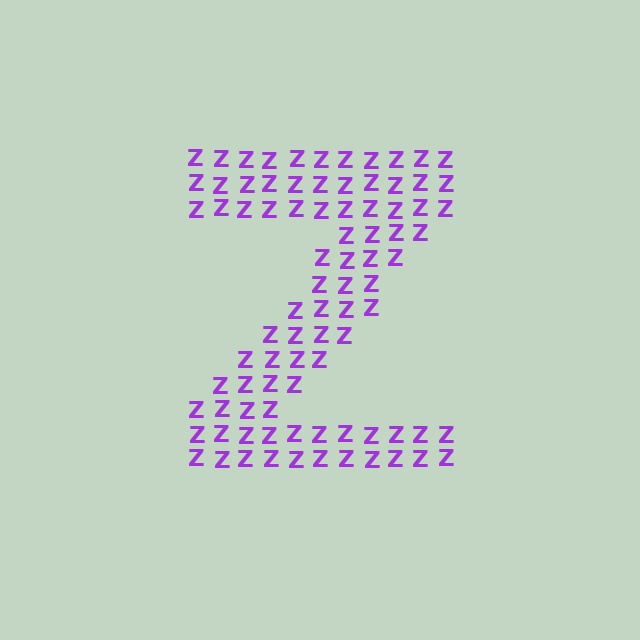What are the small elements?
The small elements are letter Z's.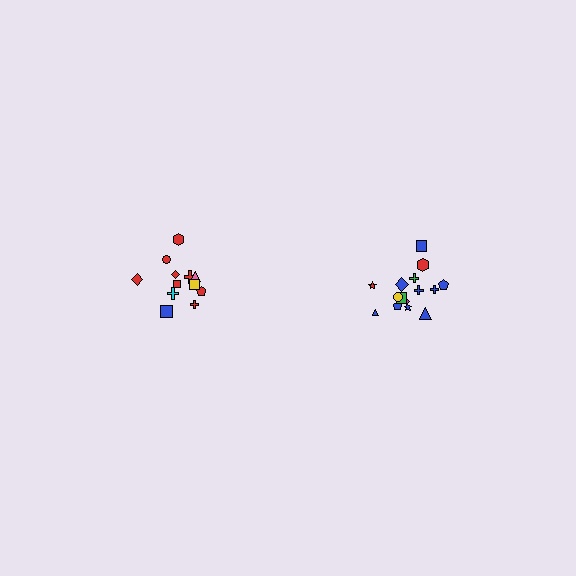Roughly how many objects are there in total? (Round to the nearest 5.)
Roughly 25 objects in total.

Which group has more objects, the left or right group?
The right group.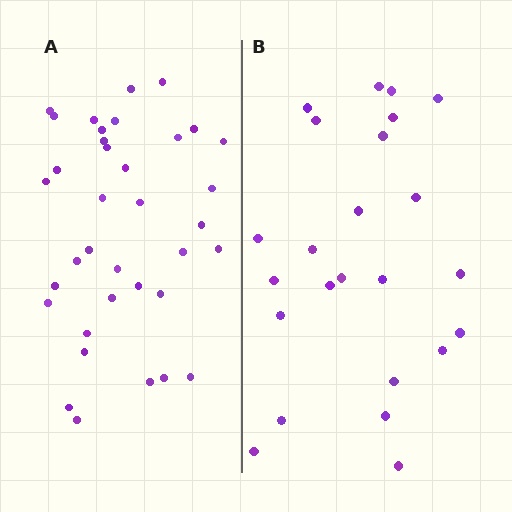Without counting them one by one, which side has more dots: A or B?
Region A (the left region) has more dots.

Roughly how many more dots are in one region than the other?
Region A has roughly 12 or so more dots than region B.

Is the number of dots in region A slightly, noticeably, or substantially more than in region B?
Region A has substantially more. The ratio is roughly 1.5 to 1.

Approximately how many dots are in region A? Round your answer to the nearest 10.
About 40 dots. (The exact count is 36, which rounds to 40.)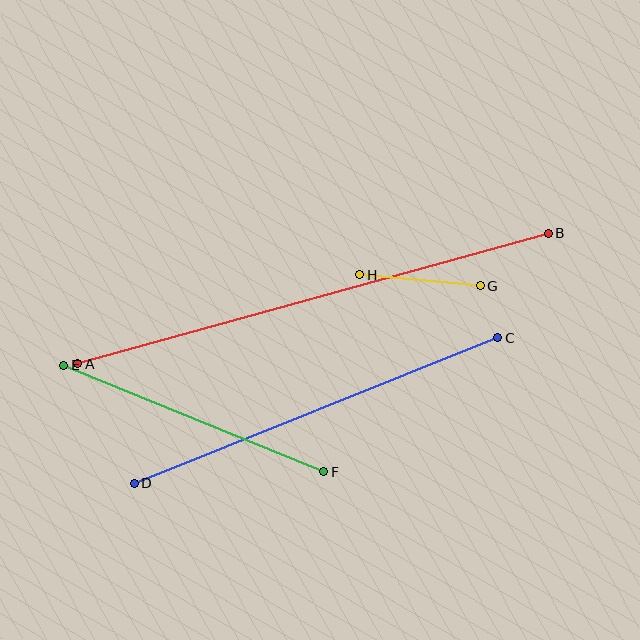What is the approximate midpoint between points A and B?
The midpoint is at approximately (313, 299) pixels.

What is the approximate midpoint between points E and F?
The midpoint is at approximately (194, 418) pixels.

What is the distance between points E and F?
The distance is approximately 281 pixels.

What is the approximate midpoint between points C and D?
The midpoint is at approximately (316, 411) pixels.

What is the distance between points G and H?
The distance is approximately 121 pixels.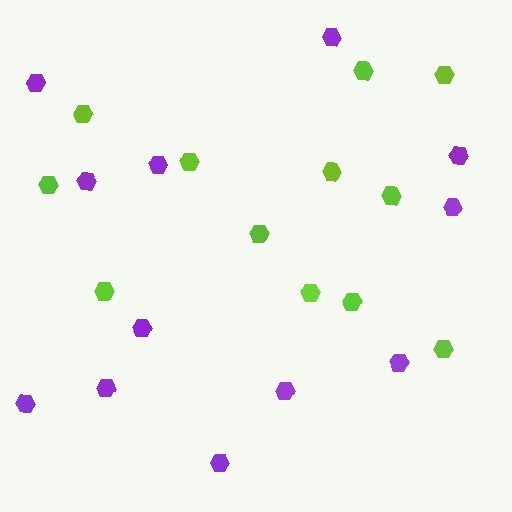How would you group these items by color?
There are 2 groups: one group of purple hexagons (12) and one group of lime hexagons (12).